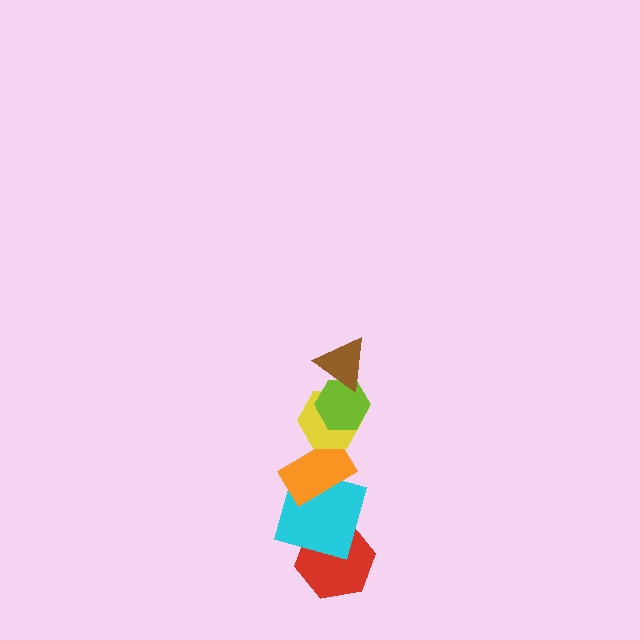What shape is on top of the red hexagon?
The cyan square is on top of the red hexagon.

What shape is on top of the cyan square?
The orange rectangle is on top of the cyan square.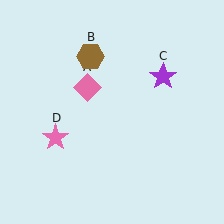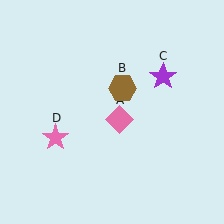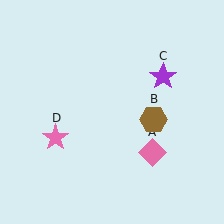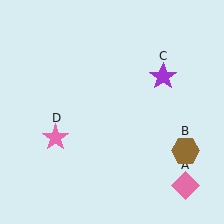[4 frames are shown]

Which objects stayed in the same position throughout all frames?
Purple star (object C) and pink star (object D) remained stationary.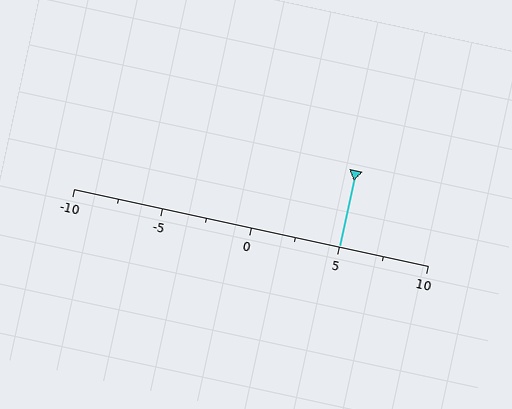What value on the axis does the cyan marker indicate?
The marker indicates approximately 5.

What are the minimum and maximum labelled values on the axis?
The axis runs from -10 to 10.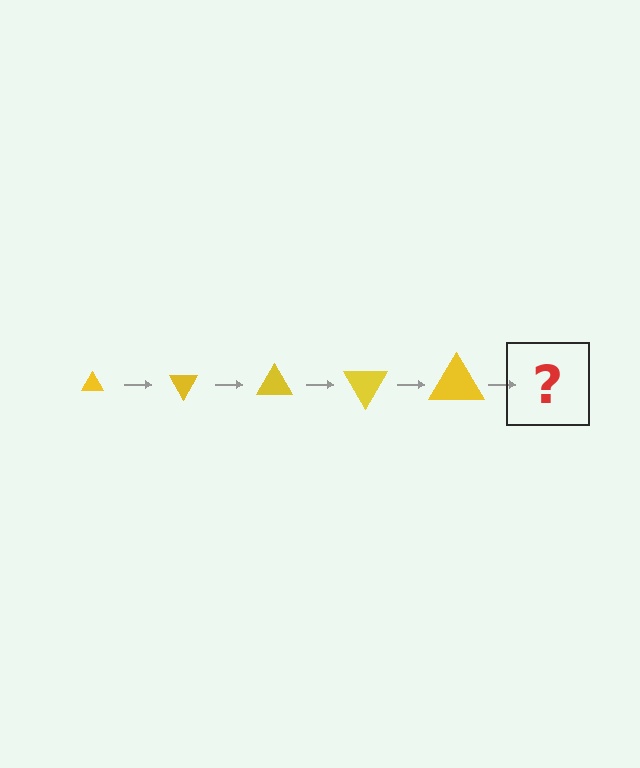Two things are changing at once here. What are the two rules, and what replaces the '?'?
The two rules are that the triangle grows larger each step and it rotates 60 degrees each step. The '?' should be a triangle, larger than the previous one and rotated 300 degrees from the start.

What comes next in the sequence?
The next element should be a triangle, larger than the previous one and rotated 300 degrees from the start.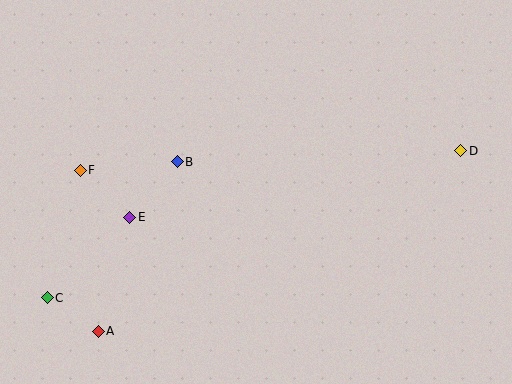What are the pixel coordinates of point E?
Point E is at (130, 217).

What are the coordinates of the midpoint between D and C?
The midpoint between D and C is at (254, 224).